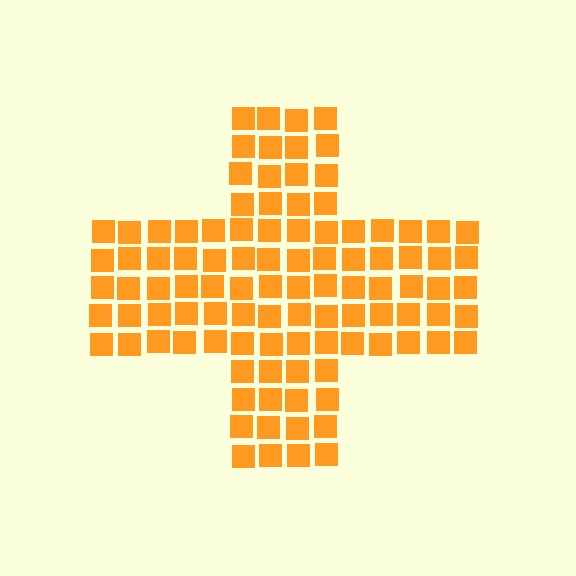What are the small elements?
The small elements are squares.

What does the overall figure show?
The overall figure shows a cross.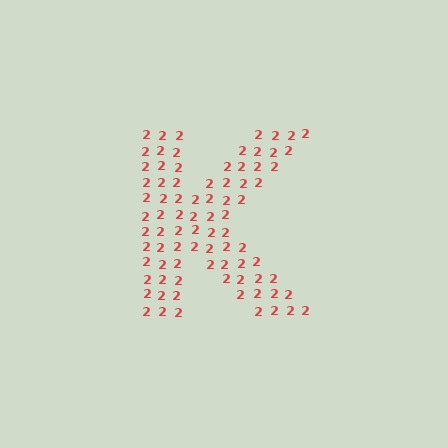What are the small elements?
The small elements are digit 2's.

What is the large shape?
The large shape is the letter K.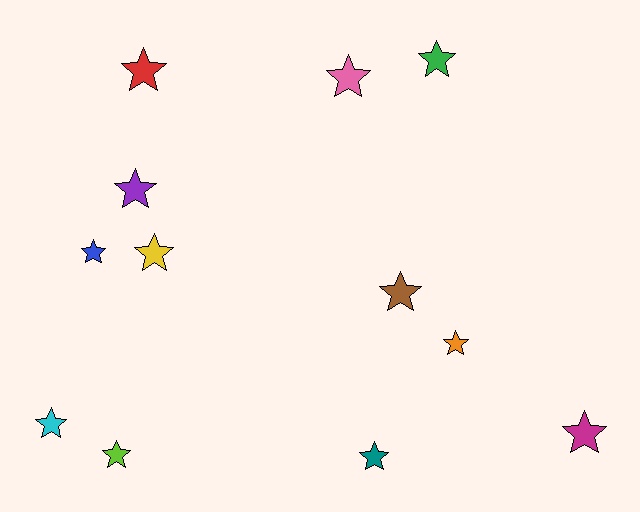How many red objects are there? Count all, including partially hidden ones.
There is 1 red object.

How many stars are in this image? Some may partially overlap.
There are 12 stars.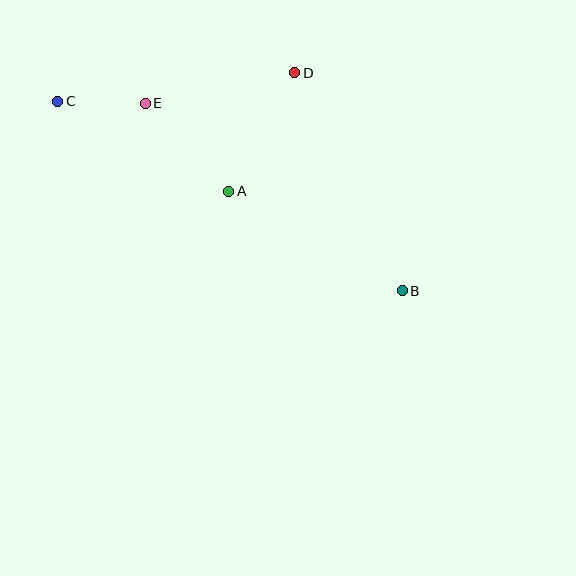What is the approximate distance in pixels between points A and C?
The distance between A and C is approximately 193 pixels.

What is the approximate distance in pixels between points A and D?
The distance between A and D is approximately 136 pixels.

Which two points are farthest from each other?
Points B and C are farthest from each other.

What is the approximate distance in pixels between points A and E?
The distance between A and E is approximately 121 pixels.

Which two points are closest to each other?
Points C and E are closest to each other.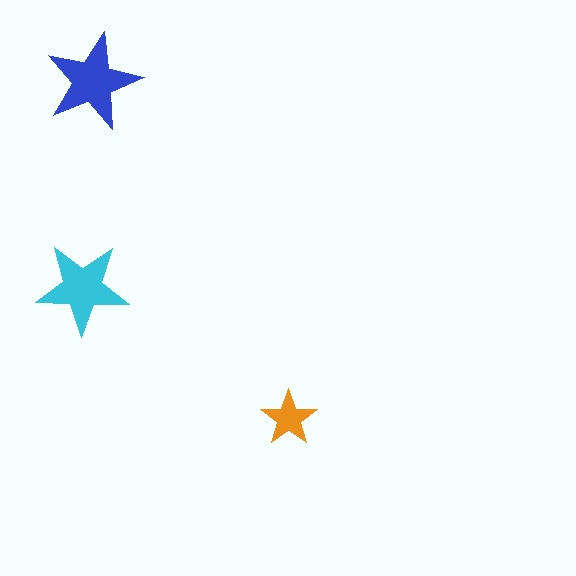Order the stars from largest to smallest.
the blue one, the cyan one, the orange one.